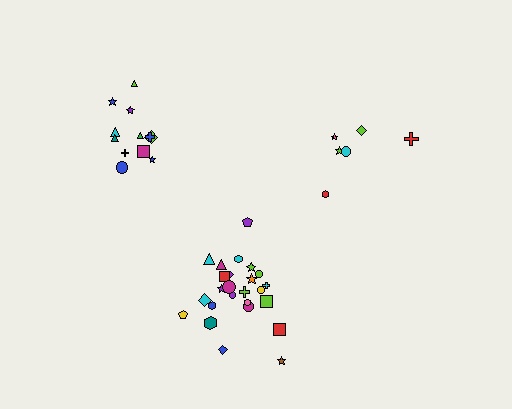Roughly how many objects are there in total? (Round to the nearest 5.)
Roughly 45 objects in total.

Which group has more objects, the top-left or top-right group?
The top-left group.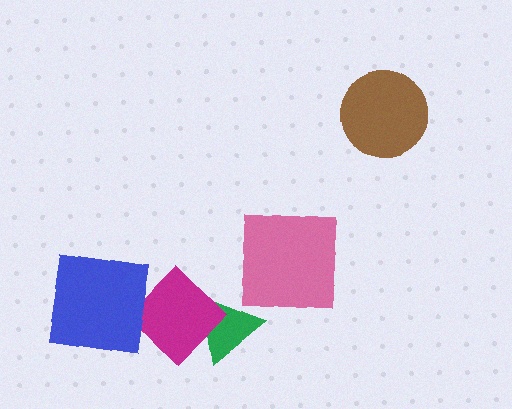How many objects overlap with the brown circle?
0 objects overlap with the brown circle.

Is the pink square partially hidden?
No, no other shape covers it.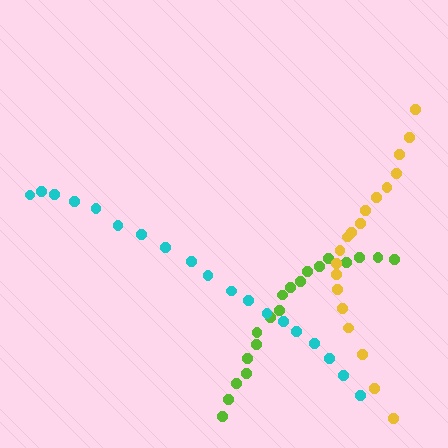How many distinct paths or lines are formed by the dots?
There are 3 distinct paths.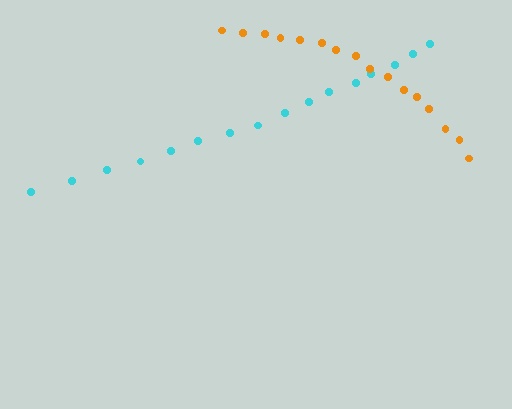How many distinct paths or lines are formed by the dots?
There are 2 distinct paths.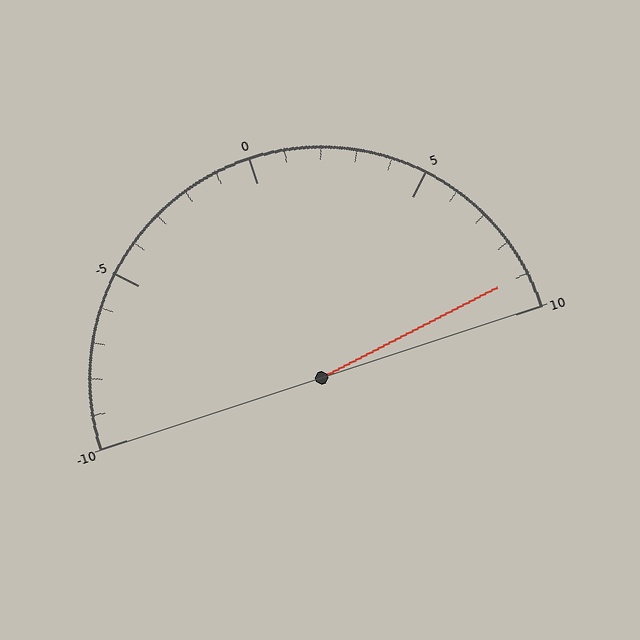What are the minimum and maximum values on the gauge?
The gauge ranges from -10 to 10.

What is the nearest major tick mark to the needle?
The nearest major tick mark is 10.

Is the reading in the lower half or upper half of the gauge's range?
The reading is in the upper half of the range (-10 to 10).